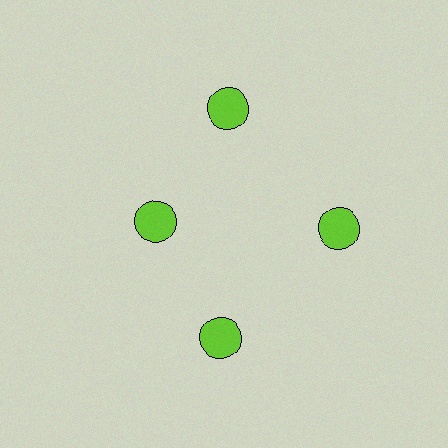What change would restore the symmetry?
The symmetry would be restored by moving it outward, back onto the ring so that all 4 circles sit at equal angles and equal distance from the center.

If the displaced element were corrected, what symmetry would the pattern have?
It would have 4-fold rotational symmetry — the pattern would map onto itself every 90 degrees.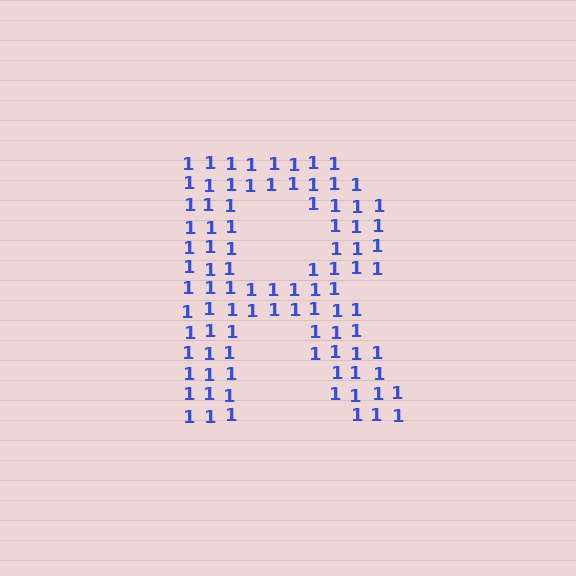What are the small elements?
The small elements are digit 1's.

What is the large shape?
The large shape is the letter R.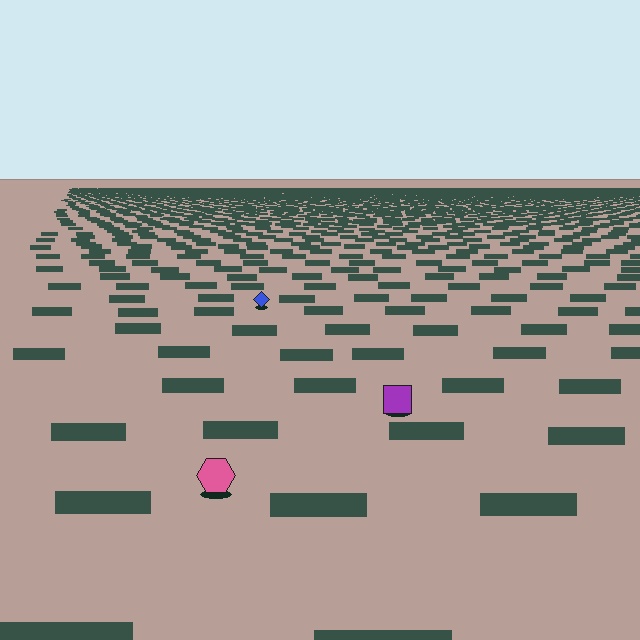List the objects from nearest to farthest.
From nearest to farthest: the pink hexagon, the purple square, the blue diamond.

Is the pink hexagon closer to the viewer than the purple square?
Yes. The pink hexagon is closer — you can tell from the texture gradient: the ground texture is coarser near it.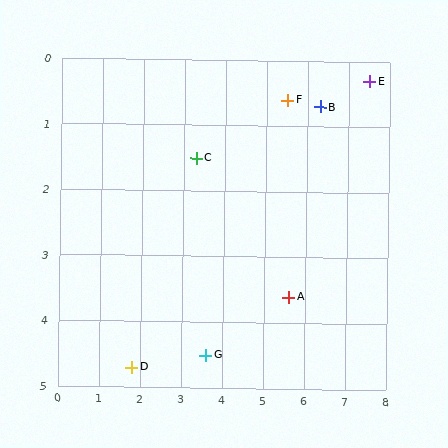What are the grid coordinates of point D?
Point D is at approximately (1.8, 4.7).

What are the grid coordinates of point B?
Point B is at approximately (6.3, 0.7).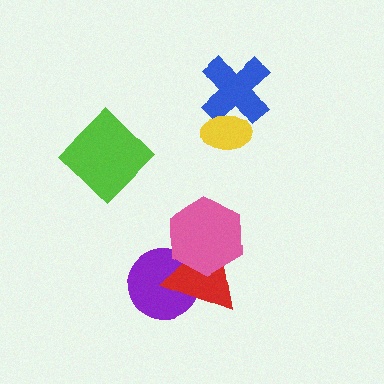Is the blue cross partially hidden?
Yes, it is partially covered by another shape.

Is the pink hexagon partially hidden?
No, no other shape covers it.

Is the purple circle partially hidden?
Yes, it is partially covered by another shape.